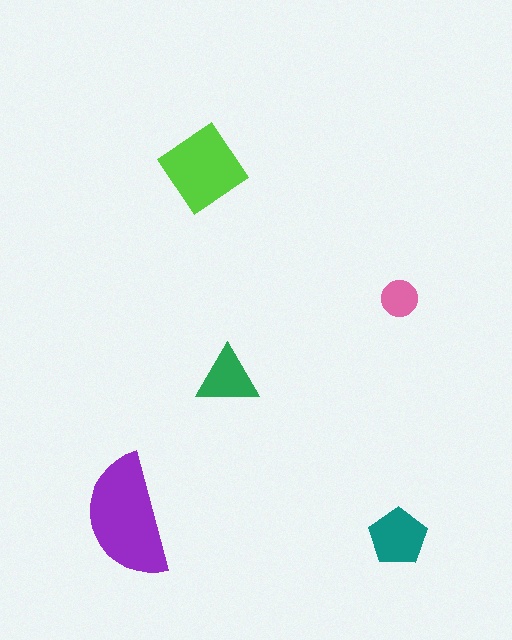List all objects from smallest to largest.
The pink circle, the green triangle, the teal pentagon, the lime diamond, the purple semicircle.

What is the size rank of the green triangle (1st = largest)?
4th.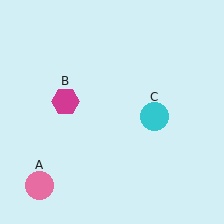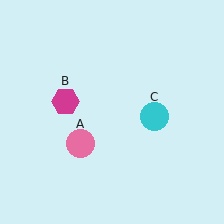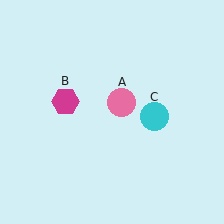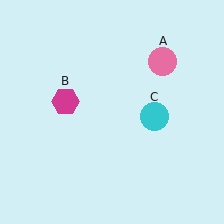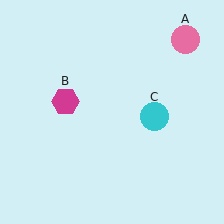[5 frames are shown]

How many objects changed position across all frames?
1 object changed position: pink circle (object A).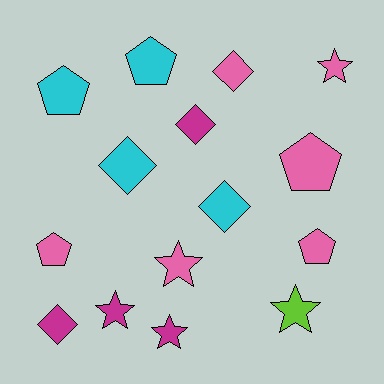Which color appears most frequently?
Pink, with 6 objects.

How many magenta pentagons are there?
There are no magenta pentagons.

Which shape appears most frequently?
Pentagon, with 5 objects.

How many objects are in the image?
There are 15 objects.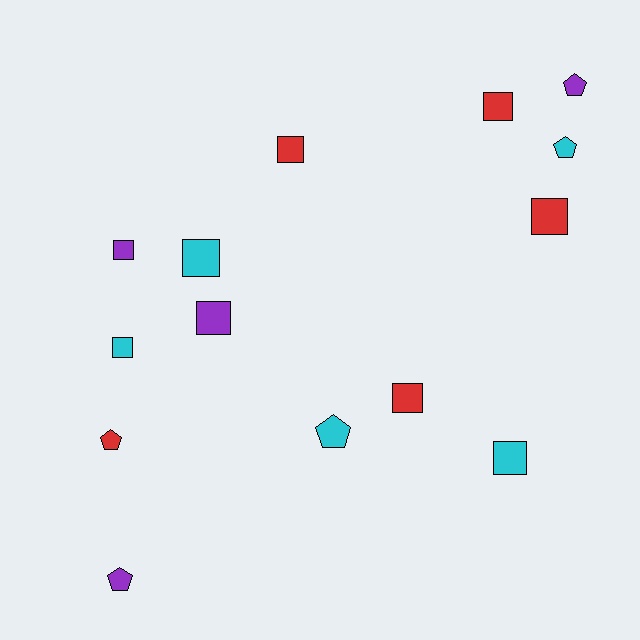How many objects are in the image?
There are 14 objects.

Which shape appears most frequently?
Square, with 9 objects.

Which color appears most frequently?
Red, with 5 objects.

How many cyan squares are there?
There are 3 cyan squares.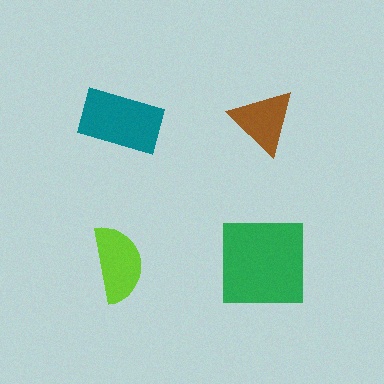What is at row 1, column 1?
A teal rectangle.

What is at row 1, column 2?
A brown triangle.